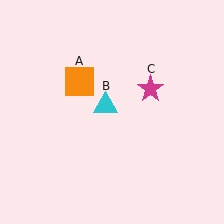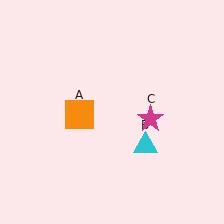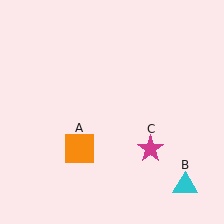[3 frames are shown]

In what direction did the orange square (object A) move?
The orange square (object A) moved down.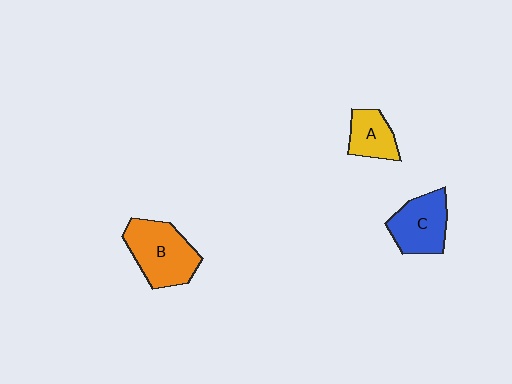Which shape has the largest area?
Shape B (orange).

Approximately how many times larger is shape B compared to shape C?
Approximately 1.3 times.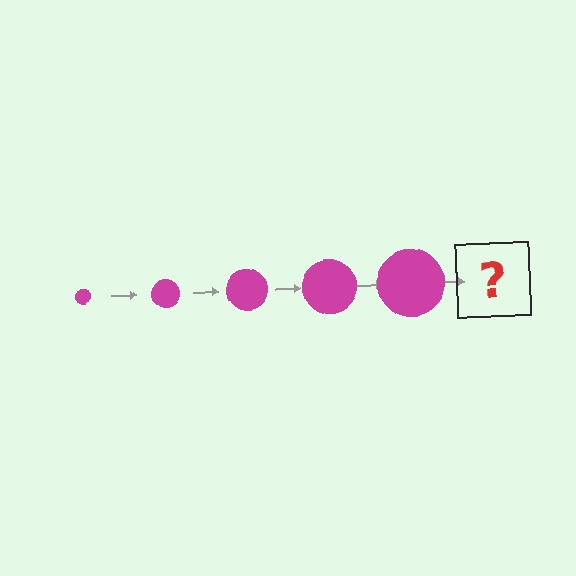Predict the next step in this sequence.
The next step is a magenta circle, larger than the previous one.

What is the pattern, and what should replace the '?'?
The pattern is that the circle gets progressively larger each step. The '?' should be a magenta circle, larger than the previous one.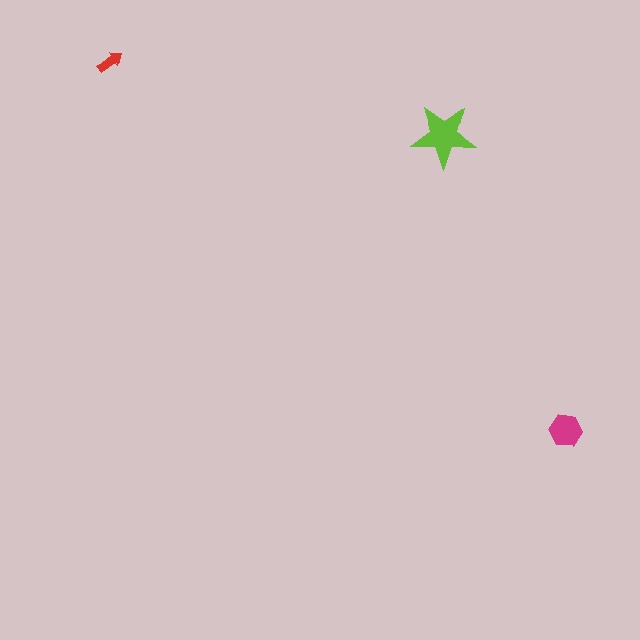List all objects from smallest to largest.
The red arrow, the magenta hexagon, the lime star.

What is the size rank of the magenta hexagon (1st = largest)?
2nd.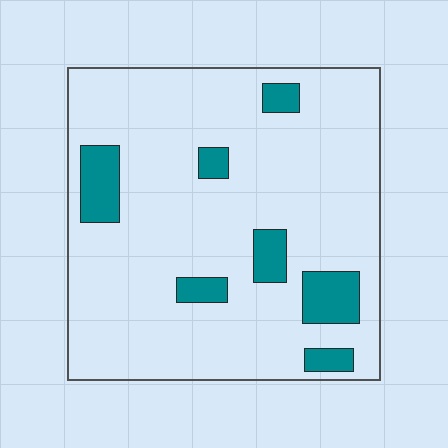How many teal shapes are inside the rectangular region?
7.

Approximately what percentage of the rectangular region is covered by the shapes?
Approximately 15%.